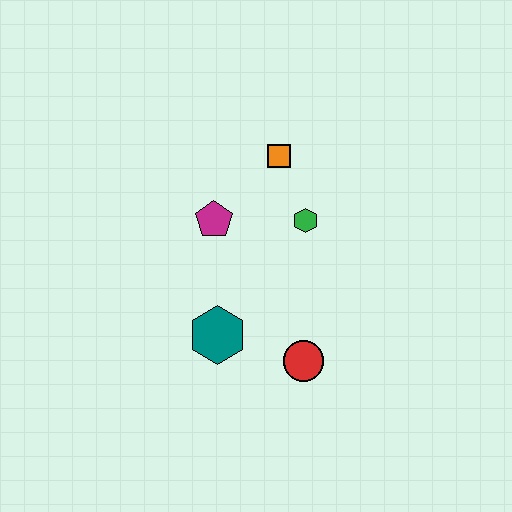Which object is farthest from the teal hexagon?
The orange square is farthest from the teal hexagon.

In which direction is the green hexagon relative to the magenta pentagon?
The green hexagon is to the right of the magenta pentagon.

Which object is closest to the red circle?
The teal hexagon is closest to the red circle.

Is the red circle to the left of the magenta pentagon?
No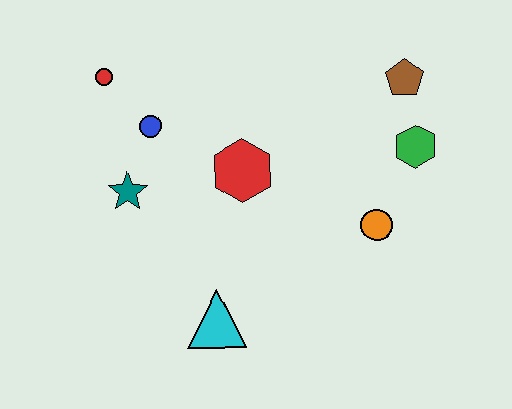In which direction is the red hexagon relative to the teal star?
The red hexagon is to the right of the teal star.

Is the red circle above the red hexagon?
Yes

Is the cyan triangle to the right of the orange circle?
No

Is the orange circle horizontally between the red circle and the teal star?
No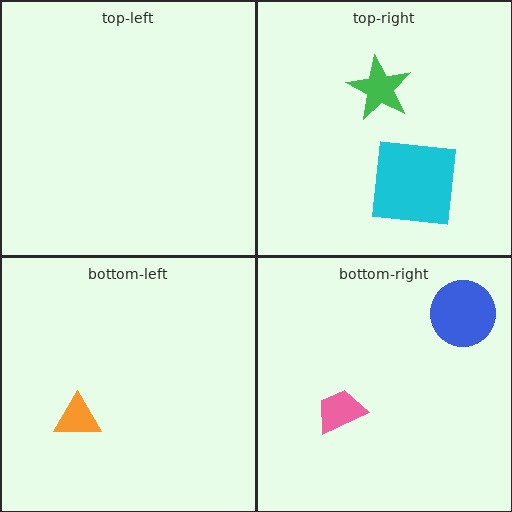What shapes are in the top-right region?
The cyan square, the green star.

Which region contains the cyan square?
The top-right region.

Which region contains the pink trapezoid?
The bottom-right region.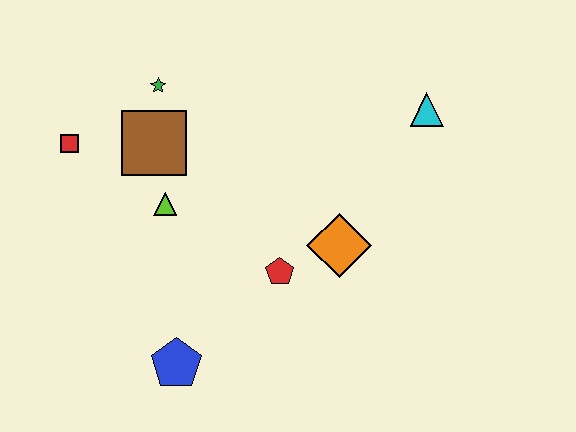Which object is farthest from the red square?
The cyan triangle is farthest from the red square.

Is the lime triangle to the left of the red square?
No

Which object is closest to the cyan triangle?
The orange diamond is closest to the cyan triangle.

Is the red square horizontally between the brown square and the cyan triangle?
No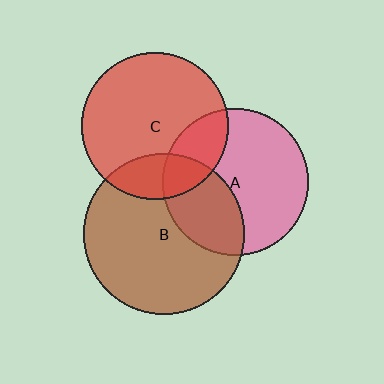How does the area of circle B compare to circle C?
Approximately 1.2 times.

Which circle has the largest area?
Circle B (brown).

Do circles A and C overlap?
Yes.